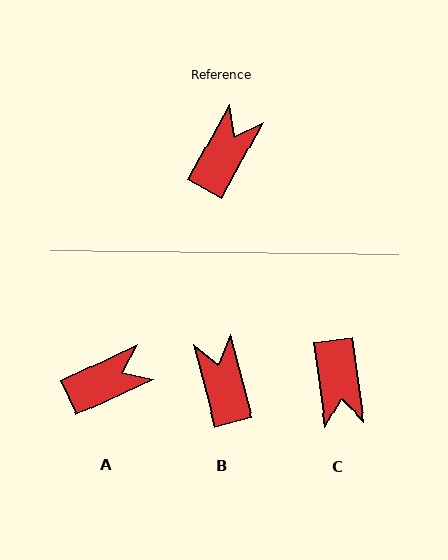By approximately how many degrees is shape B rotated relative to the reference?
Approximately 44 degrees counter-clockwise.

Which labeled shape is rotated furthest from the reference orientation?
C, about 143 degrees away.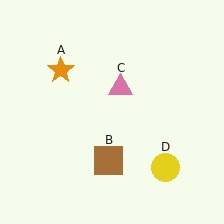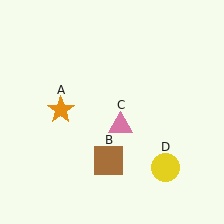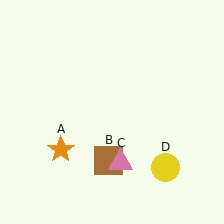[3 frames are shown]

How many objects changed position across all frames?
2 objects changed position: orange star (object A), pink triangle (object C).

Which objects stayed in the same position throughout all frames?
Brown square (object B) and yellow circle (object D) remained stationary.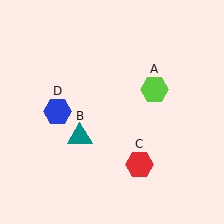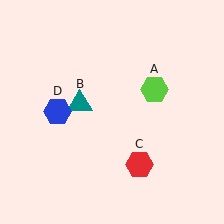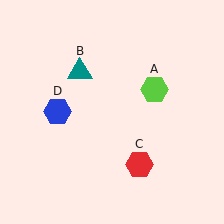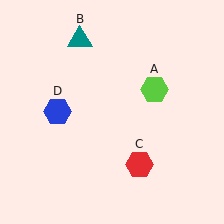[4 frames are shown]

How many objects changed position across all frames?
1 object changed position: teal triangle (object B).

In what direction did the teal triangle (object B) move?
The teal triangle (object B) moved up.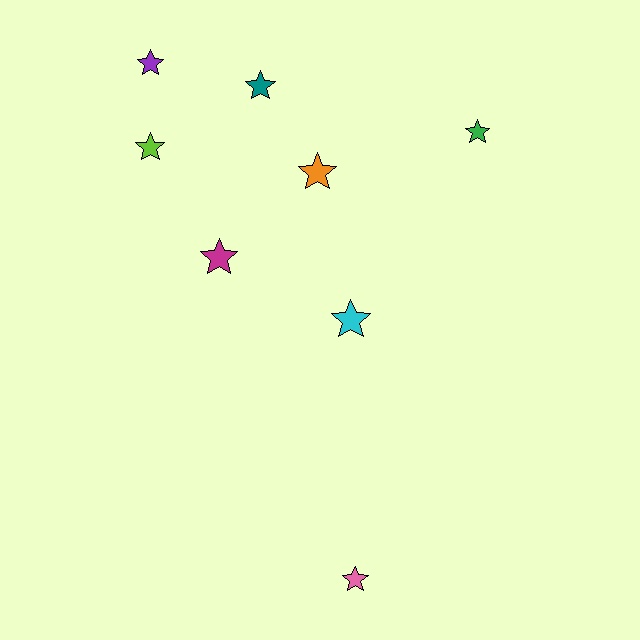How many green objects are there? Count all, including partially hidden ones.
There is 1 green object.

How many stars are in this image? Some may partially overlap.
There are 8 stars.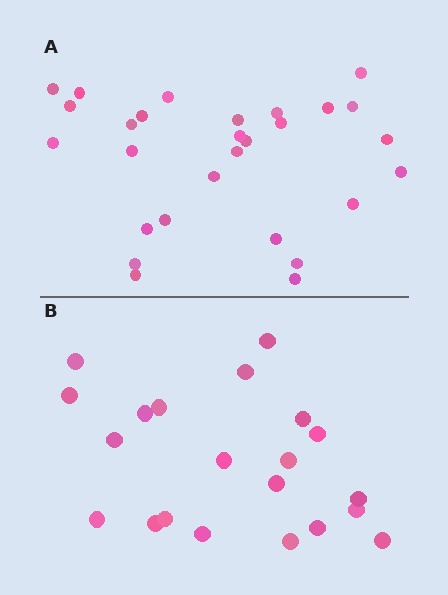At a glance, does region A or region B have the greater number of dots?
Region A (the top region) has more dots.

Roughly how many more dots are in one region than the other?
Region A has roughly 8 or so more dots than region B.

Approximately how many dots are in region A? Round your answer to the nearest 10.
About 30 dots. (The exact count is 28, which rounds to 30.)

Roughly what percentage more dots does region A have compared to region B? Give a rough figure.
About 35% more.